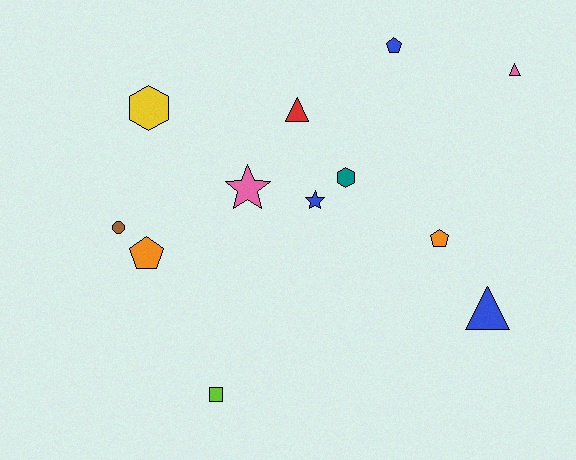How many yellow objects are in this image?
There is 1 yellow object.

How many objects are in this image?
There are 12 objects.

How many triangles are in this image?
There are 3 triangles.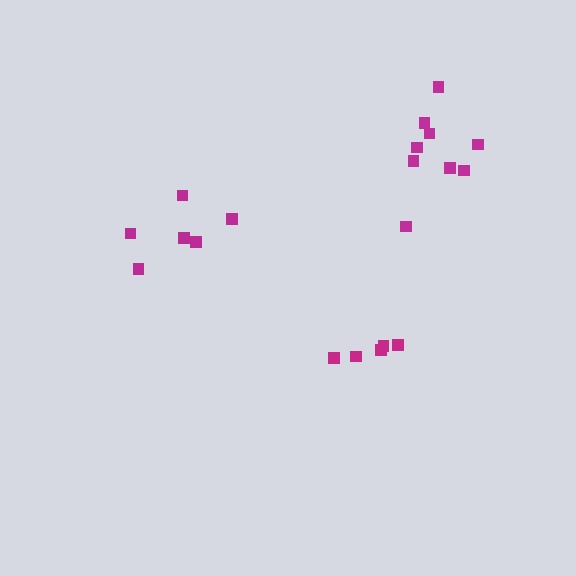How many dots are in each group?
Group 1: 9 dots, Group 2: 6 dots, Group 3: 5 dots (20 total).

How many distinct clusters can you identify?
There are 3 distinct clusters.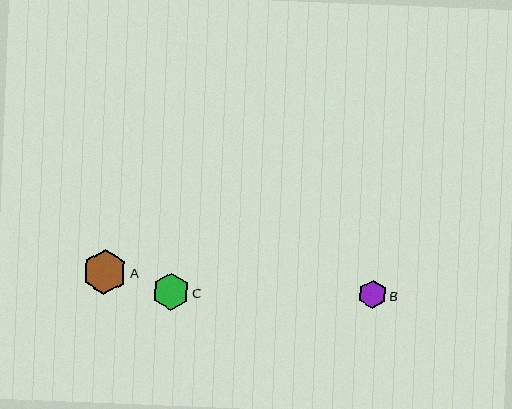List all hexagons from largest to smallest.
From largest to smallest: A, C, B.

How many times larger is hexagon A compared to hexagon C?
Hexagon A is approximately 1.2 times the size of hexagon C.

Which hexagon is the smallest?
Hexagon B is the smallest with a size of approximately 29 pixels.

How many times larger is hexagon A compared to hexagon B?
Hexagon A is approximately 1.5 times the size of hexagon B.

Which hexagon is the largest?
Hexagon A is the largest with a size of approximately 45 pixels.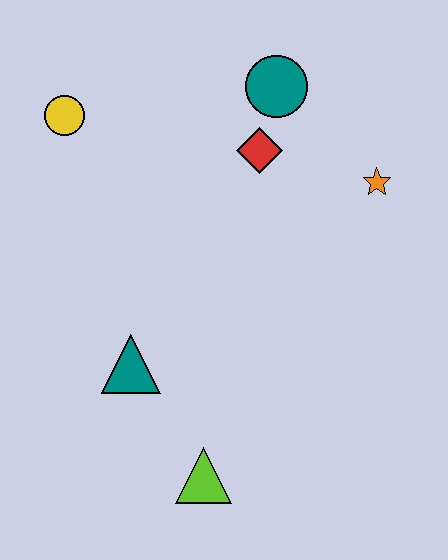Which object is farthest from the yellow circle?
The lime triangle is farthest from the yellow circle.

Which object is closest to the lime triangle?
The teal triangle is closest to the lime triangle.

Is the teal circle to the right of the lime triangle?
Yes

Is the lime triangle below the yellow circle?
Yes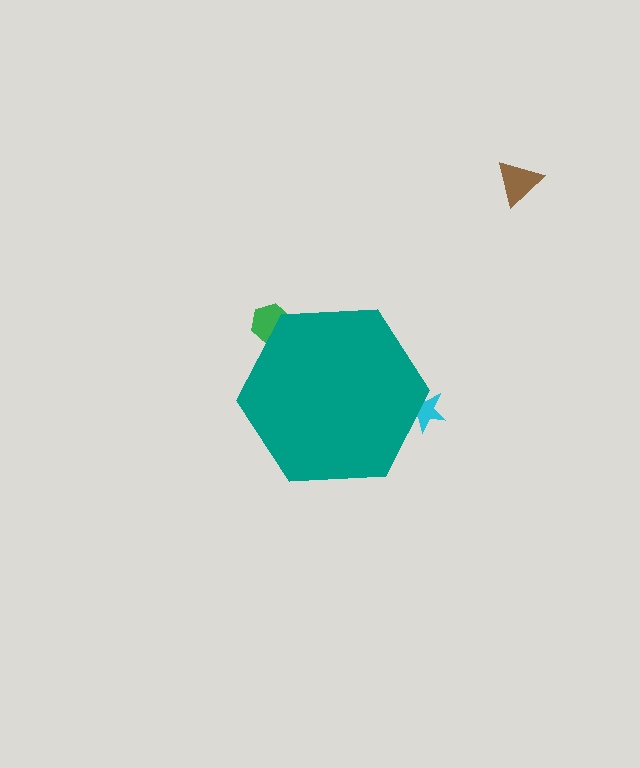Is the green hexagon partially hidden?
Yes, the green hexagon is partially hidden behind the teal hexagon.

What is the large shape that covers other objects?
A teal hexagon.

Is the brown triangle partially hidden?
No, the brown triangle is fully visible.